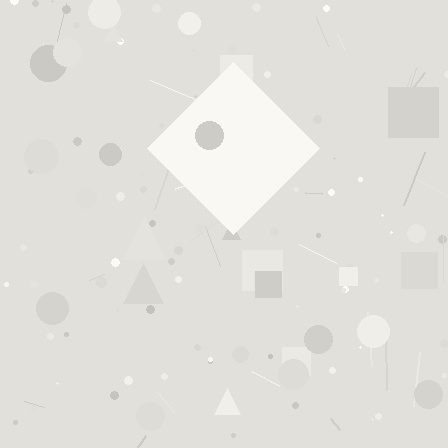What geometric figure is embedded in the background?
A diamond is embedded in the background.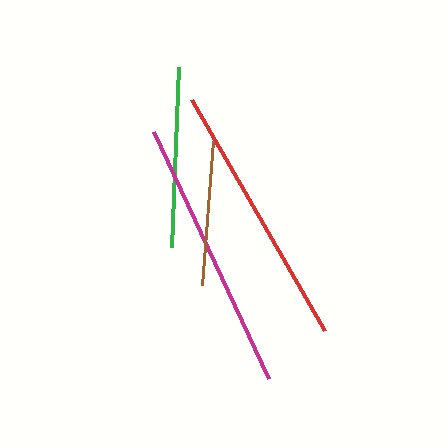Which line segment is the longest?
The magenta line is the longest at approximately 272 pixels.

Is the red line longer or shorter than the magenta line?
The magenta line is longer than the red line.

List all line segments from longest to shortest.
From longest to shortest: magenta, red, green, brown.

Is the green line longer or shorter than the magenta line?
The magenta line is longer than the green line.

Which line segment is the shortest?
The brown line is the shortest at approximately 144 pixels.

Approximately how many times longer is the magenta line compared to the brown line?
The magenta line is approximately 1.9 times the length of the brown line.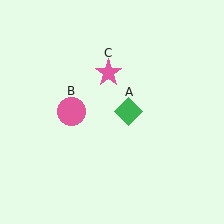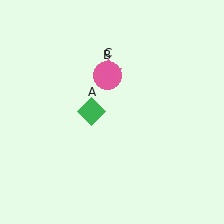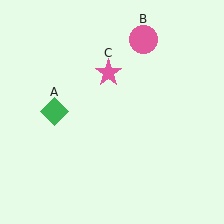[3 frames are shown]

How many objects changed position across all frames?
2 objects changed position: green diamond (object A), pink circle (object B).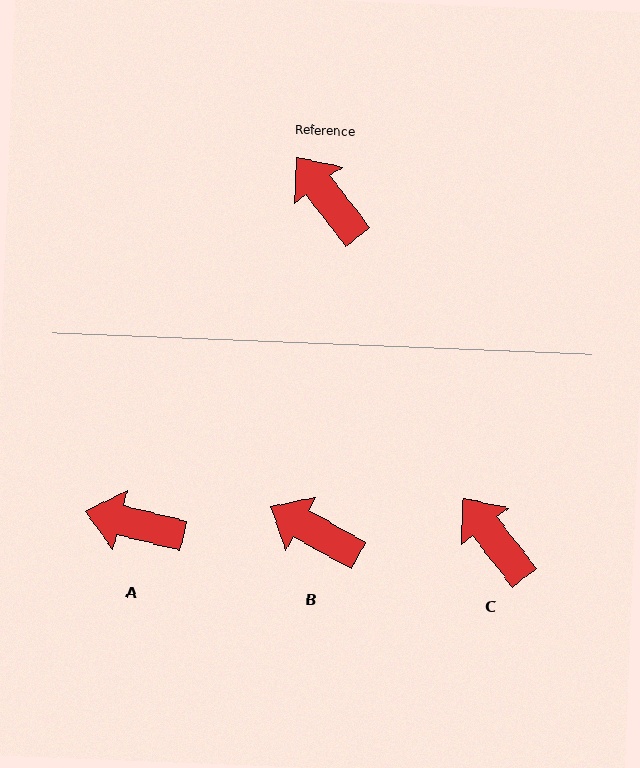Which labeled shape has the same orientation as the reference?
C.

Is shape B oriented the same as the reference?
No, it is off by about 23 degrees.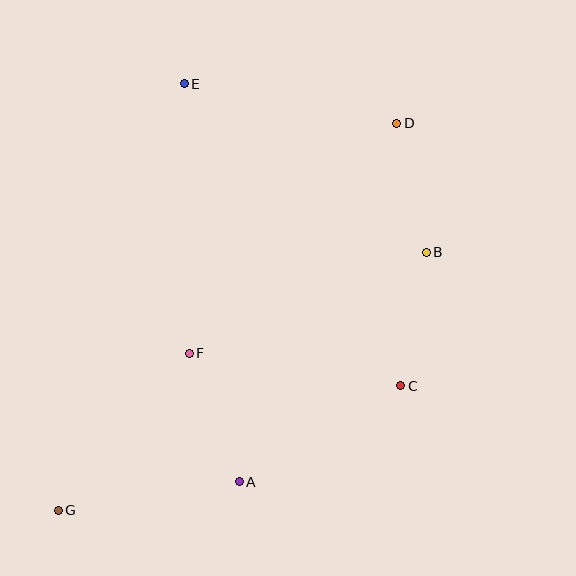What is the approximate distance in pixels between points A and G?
The distance between A and G is approximately 183 pixels.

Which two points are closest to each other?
Points B and D are closest to each other.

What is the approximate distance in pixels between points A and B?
The distance between A and B is approximately 296 pixels.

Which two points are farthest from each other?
Points D and G are farthest from each other.